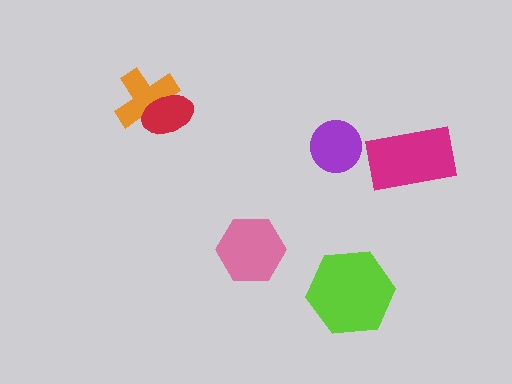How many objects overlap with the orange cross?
1 object overlaps with the orange cross.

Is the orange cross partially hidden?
Yes, it is partially covered by another shape.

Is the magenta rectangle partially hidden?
No, no other shape covers it.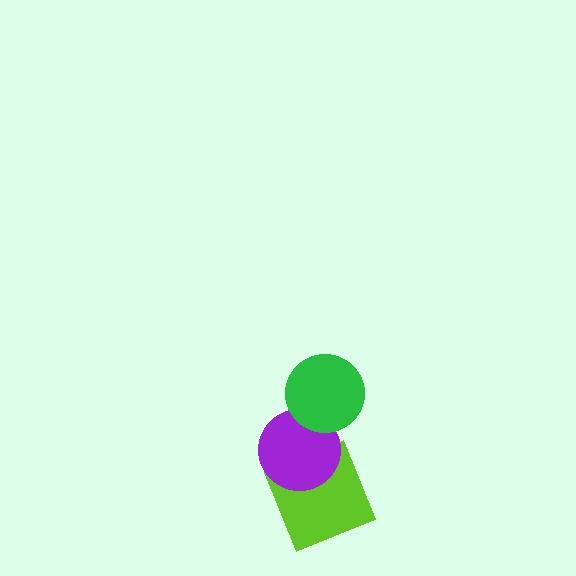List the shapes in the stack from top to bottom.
From top to bottom: the green circle, the purple circle, the lime square.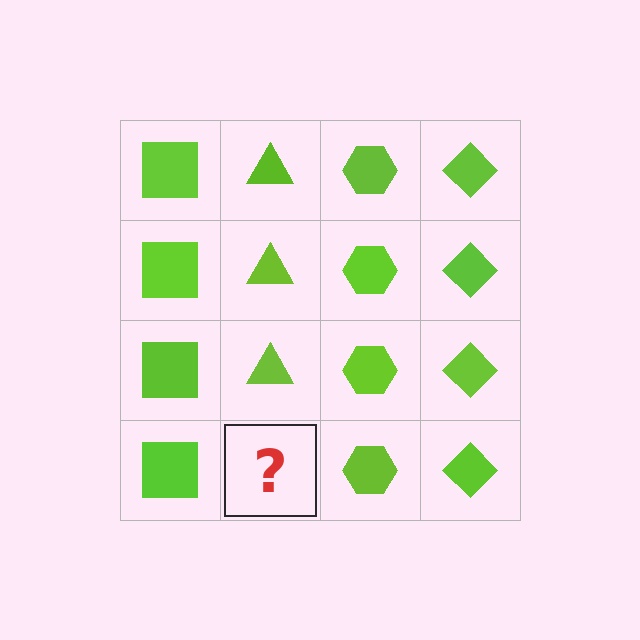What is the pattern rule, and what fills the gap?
The rule is that each column has a consistent shape. The gap should be filled with a lime triangle.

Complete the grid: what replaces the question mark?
The question mark should be replaced with a lime triangle.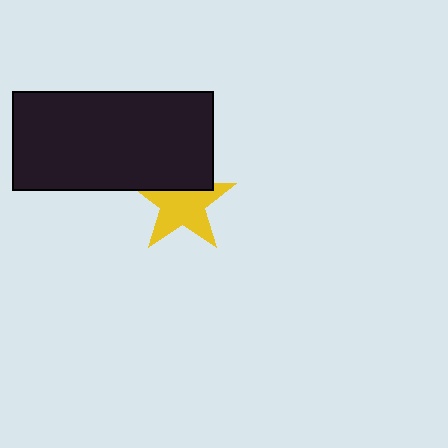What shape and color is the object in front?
The object in front is a black rectangle.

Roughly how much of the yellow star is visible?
Most of it is visible (roughly 69%).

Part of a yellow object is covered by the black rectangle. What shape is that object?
It is a star.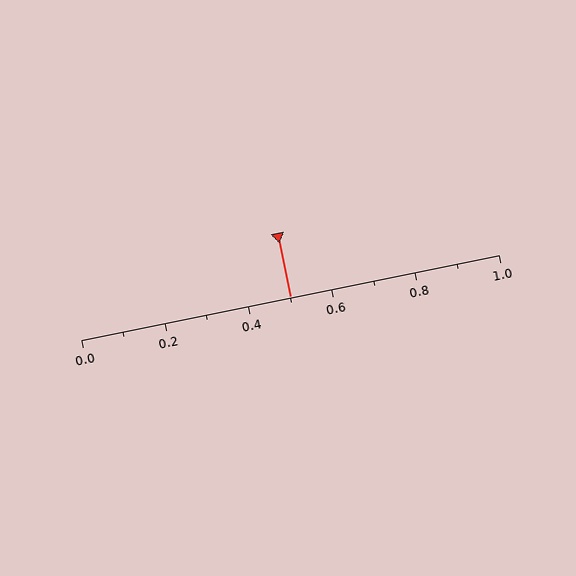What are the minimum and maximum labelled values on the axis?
The axis runs from 0.0 to 1.0.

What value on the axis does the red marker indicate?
The marker indicates approximately 0.5.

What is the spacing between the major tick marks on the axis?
The major ticks are spaced 0.2 apart.